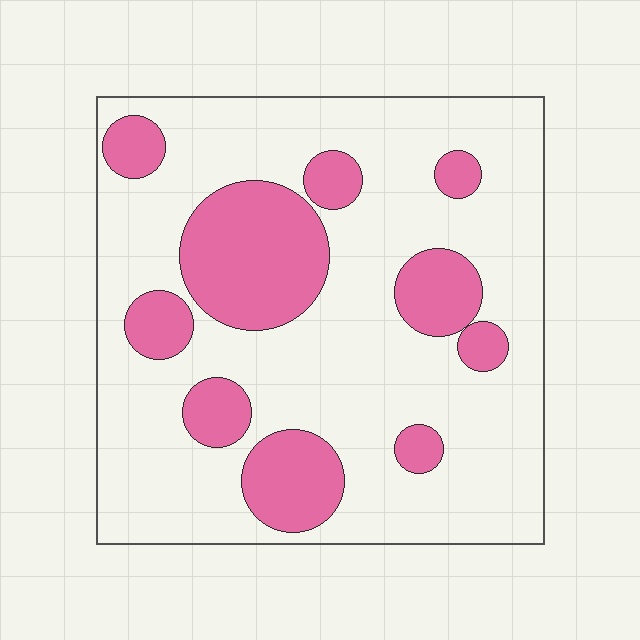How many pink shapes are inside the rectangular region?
10.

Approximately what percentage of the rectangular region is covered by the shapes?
Approximately 25%.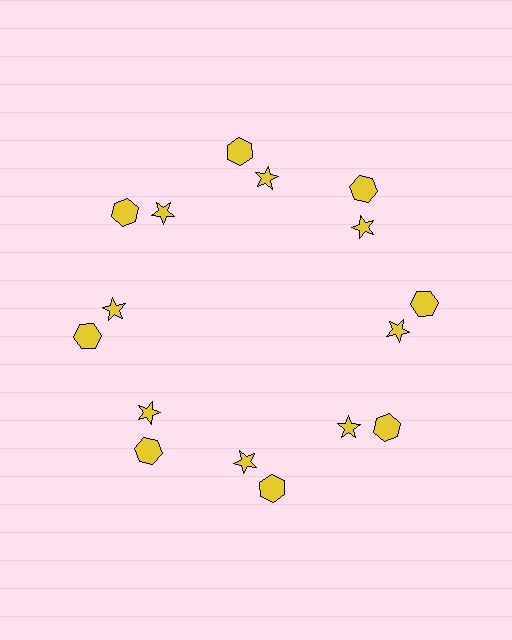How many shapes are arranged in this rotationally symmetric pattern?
There are 16 shapes, arranged in 8 groups of 2.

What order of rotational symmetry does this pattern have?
This pattern has 8-fold rotational symmetry.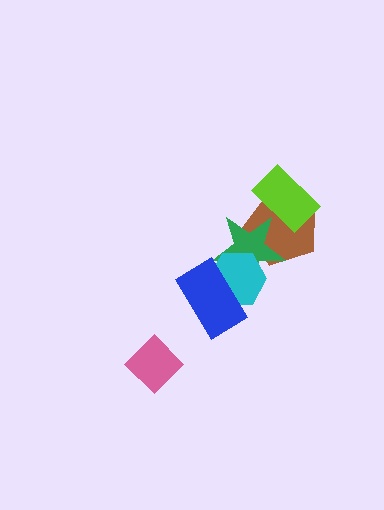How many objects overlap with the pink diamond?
0 objects overlap with the pink diamond.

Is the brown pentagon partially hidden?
Yes, it is partially covered by another shape.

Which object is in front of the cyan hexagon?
The blue rectangle is in front of the cyan hexagon.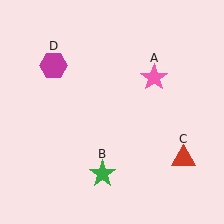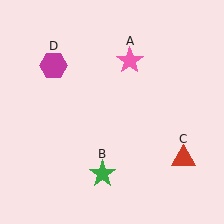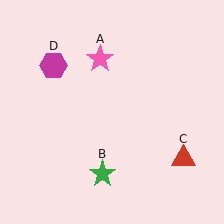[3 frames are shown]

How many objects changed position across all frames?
1 object changed position: pink star (object A).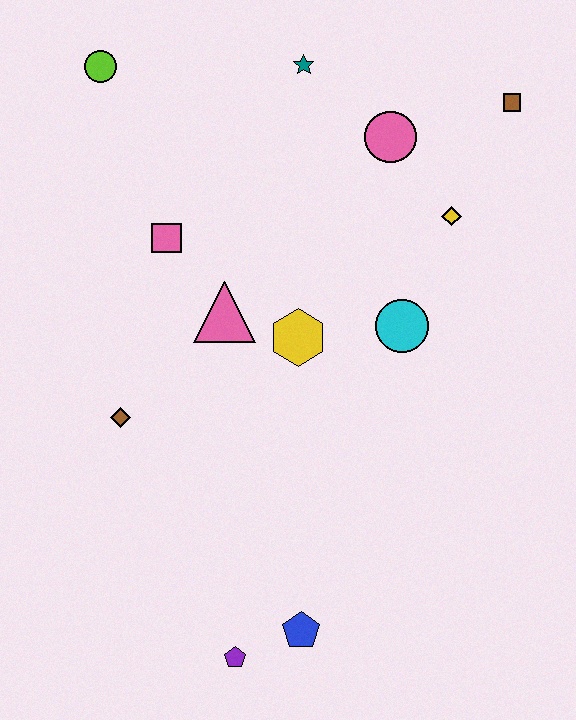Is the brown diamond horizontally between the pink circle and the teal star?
No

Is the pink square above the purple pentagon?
Yes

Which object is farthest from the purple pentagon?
The brown square is farthest from the purple pentagon.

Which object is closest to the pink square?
The pink triangle is closest to the pink square.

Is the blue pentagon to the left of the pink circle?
Yes